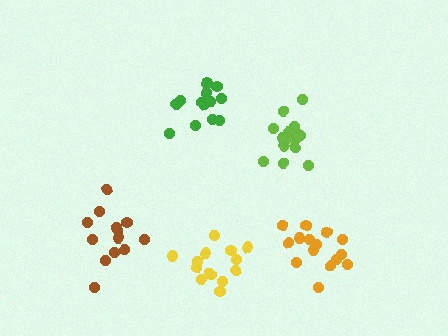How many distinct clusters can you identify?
There are 5 distinct clusters.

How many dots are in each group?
Group 1: 16 dots, Group 2: 13 dots, Group 3: 15 dots, Group 4: 13 dots, Group 5: 15 dots (72 total).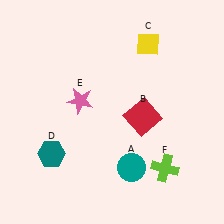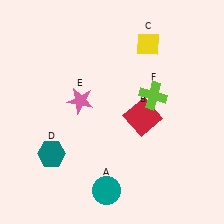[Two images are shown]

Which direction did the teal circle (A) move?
The teal circle (A) moved left.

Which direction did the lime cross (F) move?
The lime cross (F) moved up.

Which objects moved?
The objects that moved are: the teal circle (A), the lime cross (F).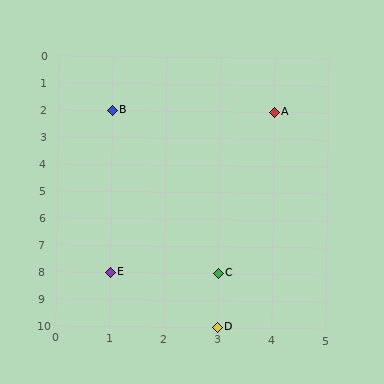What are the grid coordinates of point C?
Point C is at grid coordinates (3, 8).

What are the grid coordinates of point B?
Point B is at grid coordinates (1, 2).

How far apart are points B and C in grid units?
Points B and C are 2 columns and 6 rows apart (about 6.3 grid units diagonally).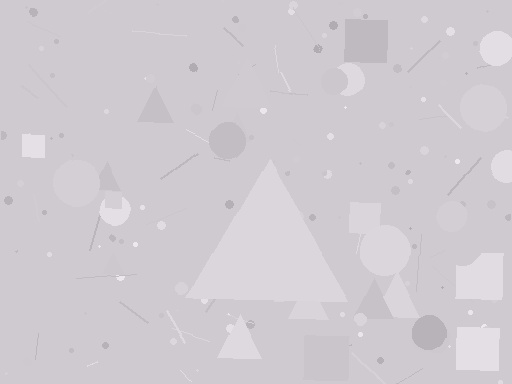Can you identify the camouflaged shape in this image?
The camouflaged shape is a triangle.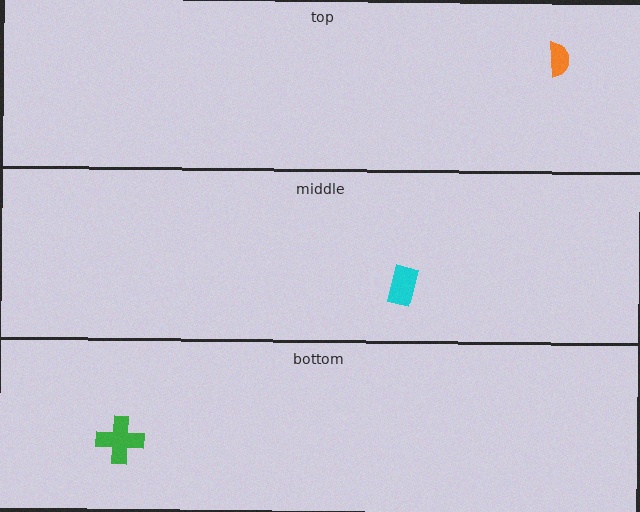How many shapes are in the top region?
1.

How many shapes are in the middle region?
1.